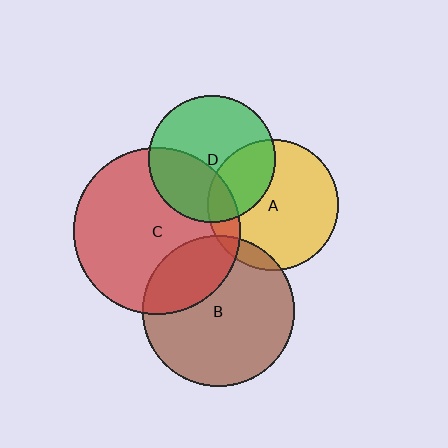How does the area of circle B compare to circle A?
Approximately 1.3 times.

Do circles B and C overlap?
Yes.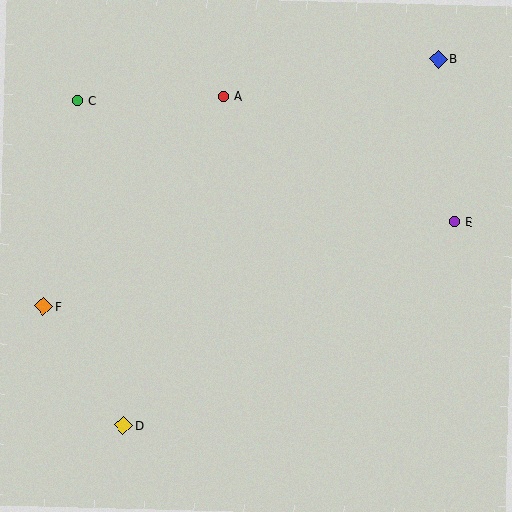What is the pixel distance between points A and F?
The distance between A and F is 277 pixels.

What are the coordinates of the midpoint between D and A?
The midpoint between D and A is at (173, 261).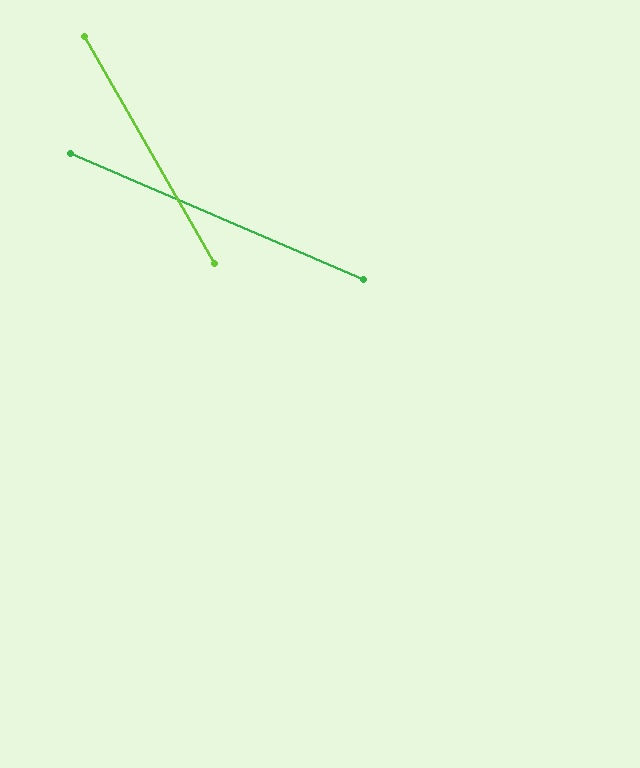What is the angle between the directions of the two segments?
Approximately 37 degrees.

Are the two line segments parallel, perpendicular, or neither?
Neither parallel nor perpendicular — they differ by about 37°.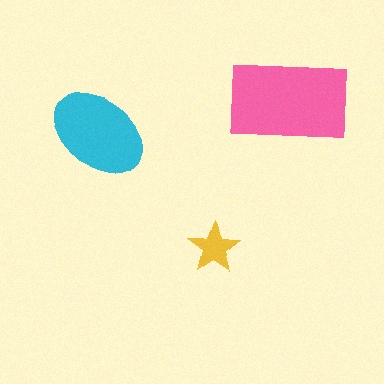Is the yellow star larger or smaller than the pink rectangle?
Smaller.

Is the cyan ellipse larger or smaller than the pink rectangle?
Smaller.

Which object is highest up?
The pink rectangle is topmost.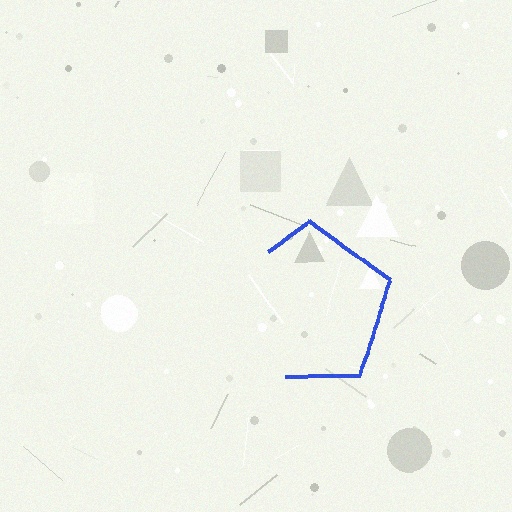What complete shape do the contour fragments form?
The contour fragments form a pentagon.